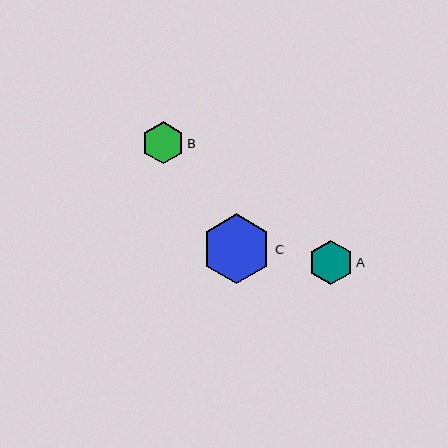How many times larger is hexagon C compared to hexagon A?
Hexagon C is approximately 1.6 times the size of hexagon A.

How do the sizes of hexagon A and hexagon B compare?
Hexagon A and hexagon B are approximately the same size.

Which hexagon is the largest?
Hexagon C is the largest with a size of approximately 70 pixels.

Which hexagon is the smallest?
Hexagon B is the smallest with a size of approximately 42 pixels.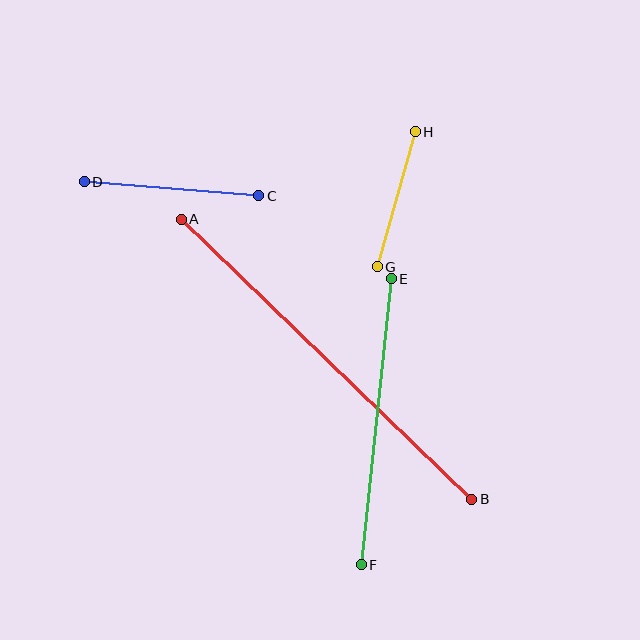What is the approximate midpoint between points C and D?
The midpoint is at approximately (171, 189) pixels.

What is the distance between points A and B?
The distance is approximately 404 pixels.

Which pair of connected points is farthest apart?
Points A and B are farthest apart.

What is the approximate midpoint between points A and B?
The midpoint is at approximately (327, 359) pixels.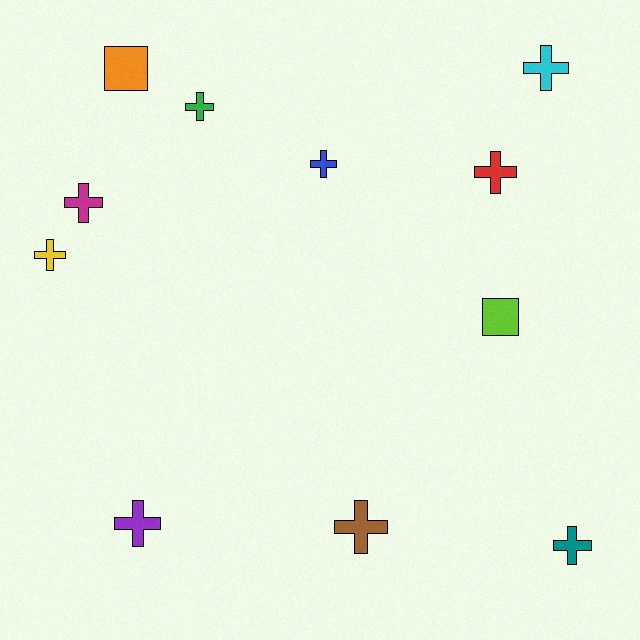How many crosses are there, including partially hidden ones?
There are 9 crosses.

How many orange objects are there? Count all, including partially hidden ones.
There is 1 orange object.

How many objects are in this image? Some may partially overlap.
There are 11 objects.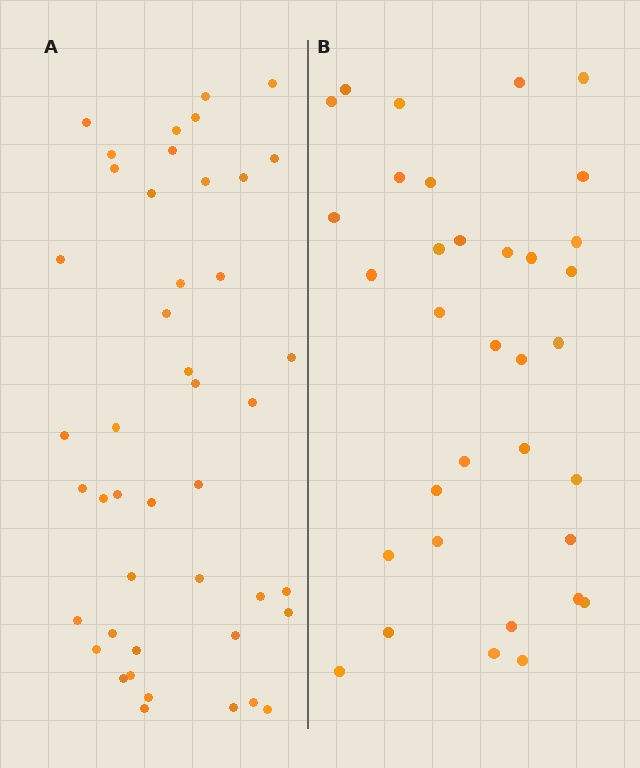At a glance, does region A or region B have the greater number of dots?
Region A (the left region) has more dots.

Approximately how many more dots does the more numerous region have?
Region A has roughly 10 or so more dots than region B.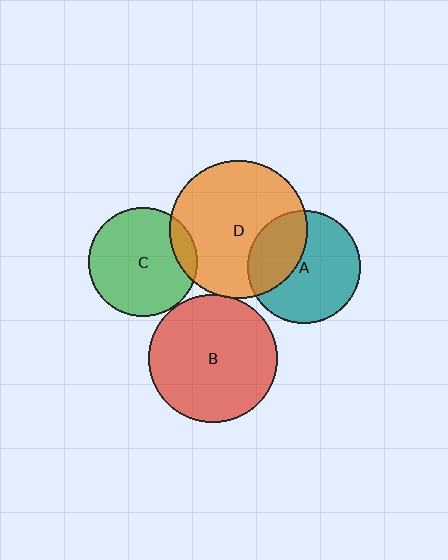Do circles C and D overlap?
Yes.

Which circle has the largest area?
Circle D (orange).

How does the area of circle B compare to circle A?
Approximately 1.3 times.